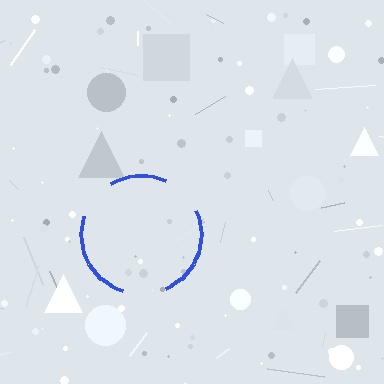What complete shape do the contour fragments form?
The contour fragments form a circle.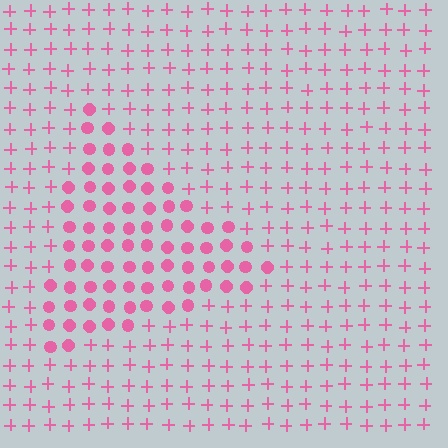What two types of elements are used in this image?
The image uses circles inside the triangle region and plus signs outside it.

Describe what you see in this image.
The image is filled with small pink elements arranged in a uniform grid. A triangle-shaped region contains circles, while the surrounding area contains plus signs. The boundary is defined purely by the change in element shape.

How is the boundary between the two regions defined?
The boundary is defined by a change in element shape: circles inside vs. plus signs outside. All elements share the same color and spacing.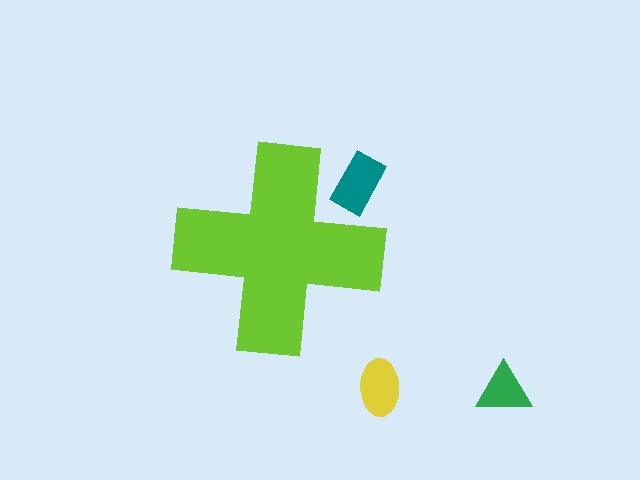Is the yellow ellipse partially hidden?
No, the yellow ellipse is fully visible.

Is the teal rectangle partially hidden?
Yes, the teal rectangle is partially hidden behind the lime cross.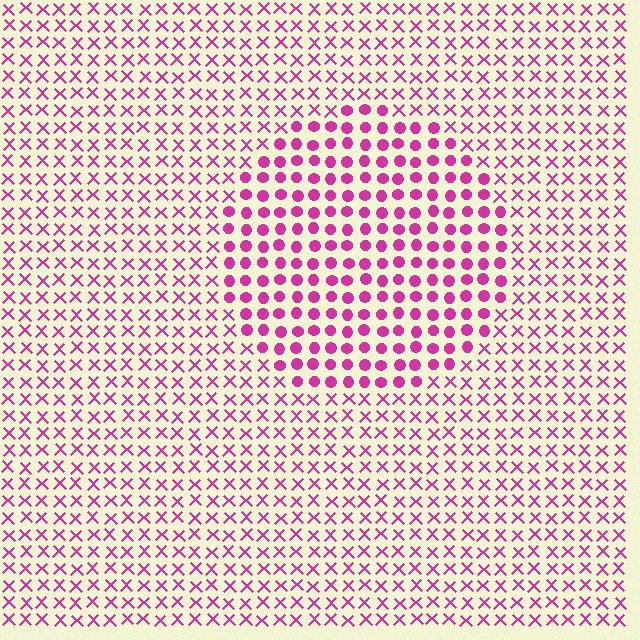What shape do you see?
I see a circle.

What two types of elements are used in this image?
The image uses circles inside the circle region and X marks outside it.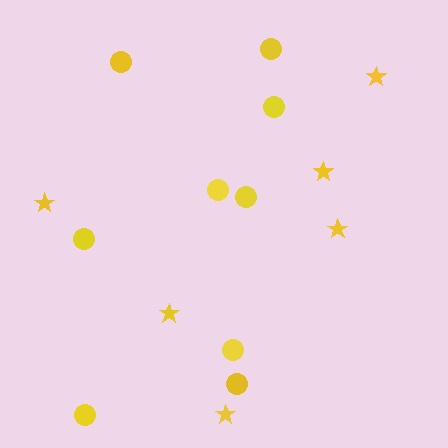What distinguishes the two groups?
There are 2 groups: one group of stars (6) and one group of circles (9).